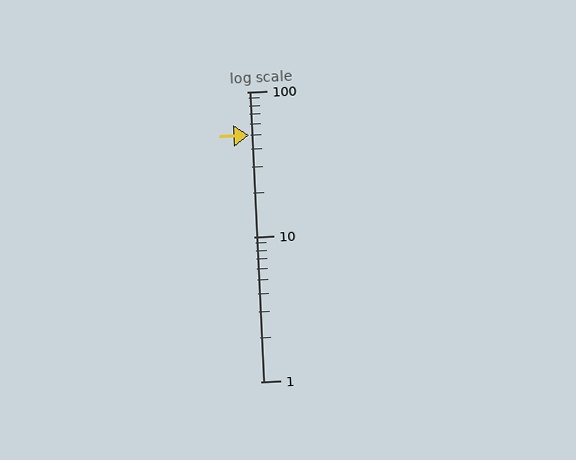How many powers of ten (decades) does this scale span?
The scale spans 2 decades, from 1 to 100.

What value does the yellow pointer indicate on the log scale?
The pointer indicates approximately 50.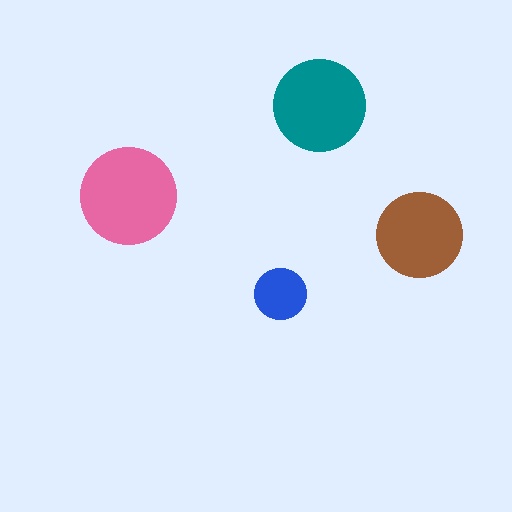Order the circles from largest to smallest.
the pink one, the teal one, the brown one, the blue one.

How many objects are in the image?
There are 4 objects in the image.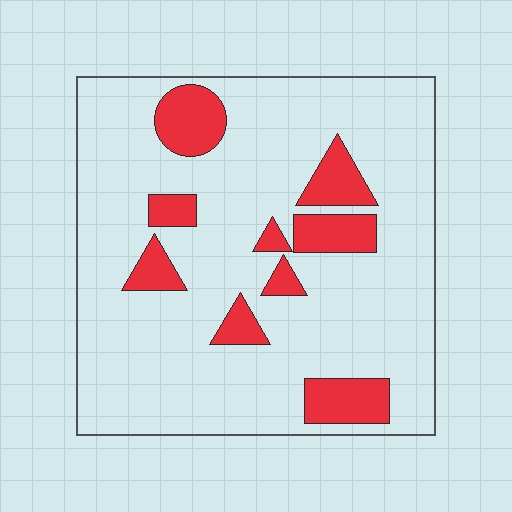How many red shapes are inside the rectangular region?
9.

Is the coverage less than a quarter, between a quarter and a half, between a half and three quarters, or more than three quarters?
Less than a quarter.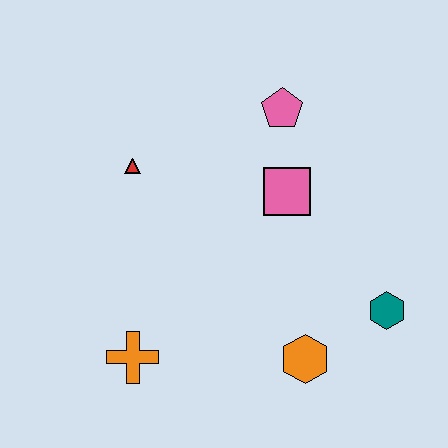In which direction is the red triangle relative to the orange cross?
The red triangle is above the orange cross.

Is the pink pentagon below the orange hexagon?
No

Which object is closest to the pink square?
The pink pentagon is closest to the pink square.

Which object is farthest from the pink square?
The orange cross is farthest from the pink square.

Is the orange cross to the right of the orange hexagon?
No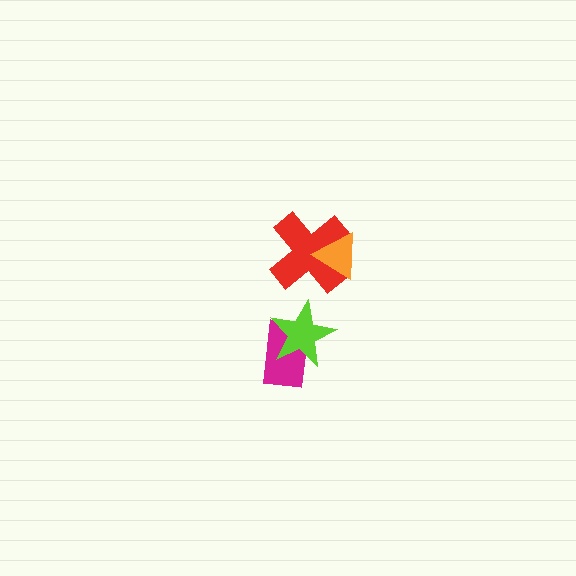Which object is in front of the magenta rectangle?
The lime star is in front of the magenta rectangle.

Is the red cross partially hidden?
Yes, it is partially covered by another shape.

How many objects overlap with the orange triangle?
1 object overlaps with the orange triangle.